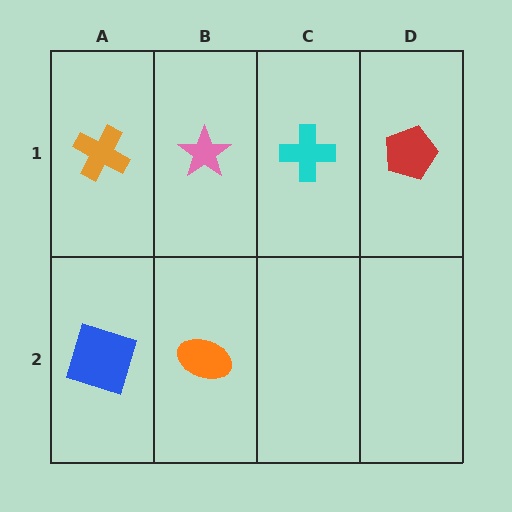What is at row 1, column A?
An orange cross.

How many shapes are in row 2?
2 shapes.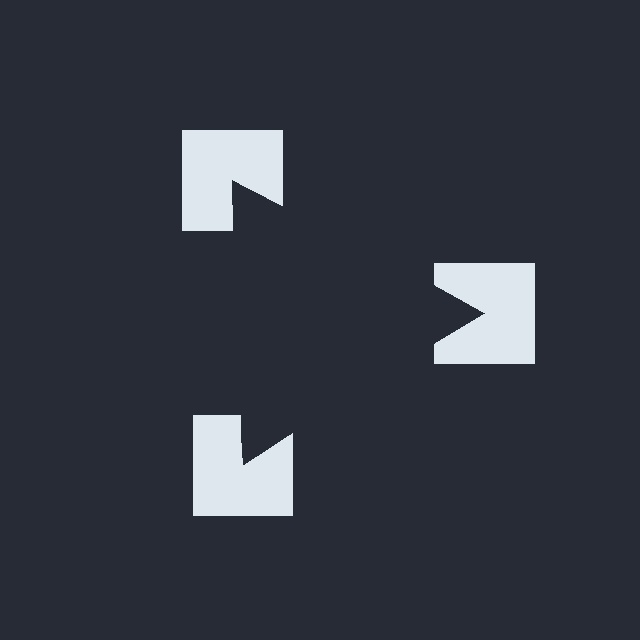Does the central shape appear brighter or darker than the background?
It typically appears slightly darker than the background, even though no actual brightness change is drawn.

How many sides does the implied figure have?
3 sides.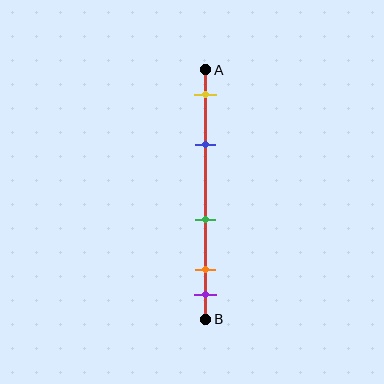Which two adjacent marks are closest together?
The orange and purple marks are the closest adjacent pair.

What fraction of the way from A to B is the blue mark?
The blue mark is approximately 30% (0.3) of the way from A to B.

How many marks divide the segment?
There are 5 marks dividing the segment.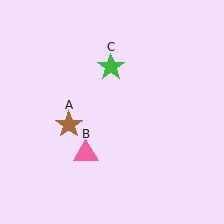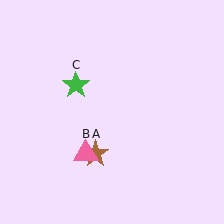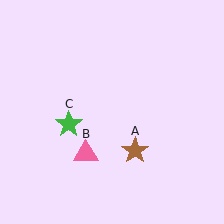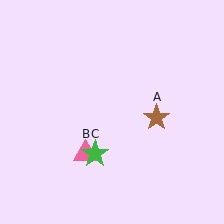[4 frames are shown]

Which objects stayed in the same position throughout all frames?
Pink triangle (object B) remained stationary.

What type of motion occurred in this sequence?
The brown star (object A), green star (object C) rotated counterclockwise around the center of the scene.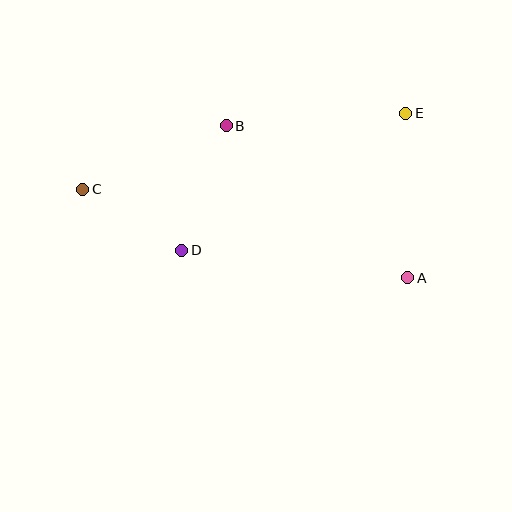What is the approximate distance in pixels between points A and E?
The distance between A and E is approximately 164 pixels.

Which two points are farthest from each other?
Points A and C are farthest from each other.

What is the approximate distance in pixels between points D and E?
The distance between D and E is approximately 263 pixels.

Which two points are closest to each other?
Points C and D are closest to each other.